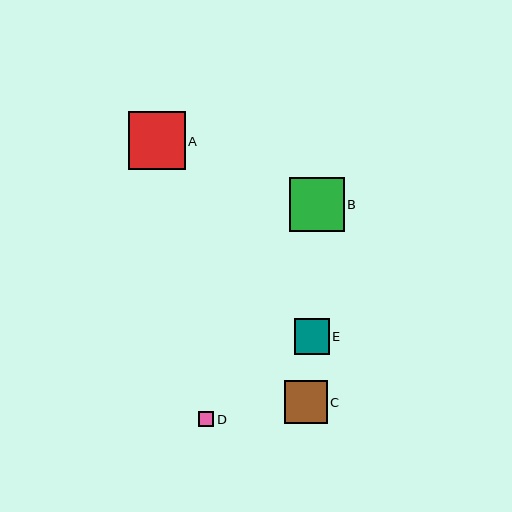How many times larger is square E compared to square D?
Square E is approximately 2.3 times the size of square D.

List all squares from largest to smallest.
From largest to smallest: A, B, C, E, D.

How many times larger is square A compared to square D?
Square A is approximately 3.7 times the size of square D.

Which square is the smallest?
Square D is the smallest with a size of approximately 15 pixels.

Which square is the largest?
Square A is the largest with a size of approximately 57 pixels.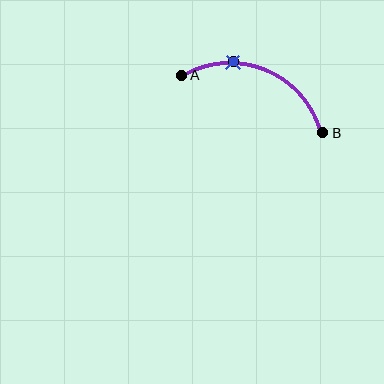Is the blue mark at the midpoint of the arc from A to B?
No. The blue mark lies on the arc but is closer to endpoint A. The arc midpoint would be at the point on the curve equidistant along the arc from both A and B.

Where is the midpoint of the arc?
The arc midpoint is the point on the curve farthest from the straight line joining A and B. It sits above that line.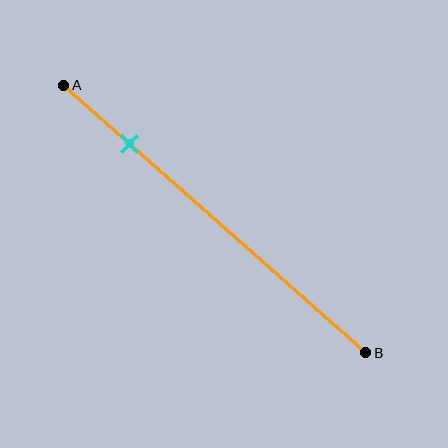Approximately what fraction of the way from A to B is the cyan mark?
The cyan mark is approximately 20% of the way from A to B.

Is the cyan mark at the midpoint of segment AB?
No, the mark is at about 20% from A, not at the 50% midpoint.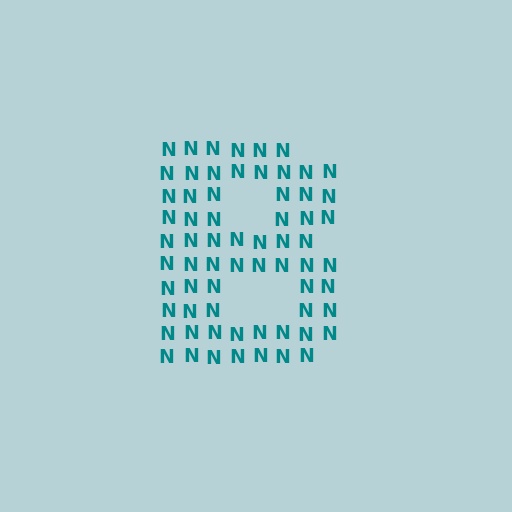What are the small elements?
The small elements are letter N's.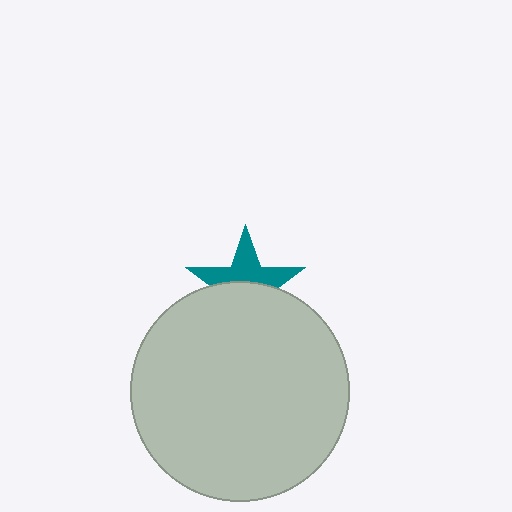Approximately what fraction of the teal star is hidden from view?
Roughly 52% of the teal star is hidden behind the light gray circle.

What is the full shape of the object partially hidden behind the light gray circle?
The partially hidden object is a teal star.